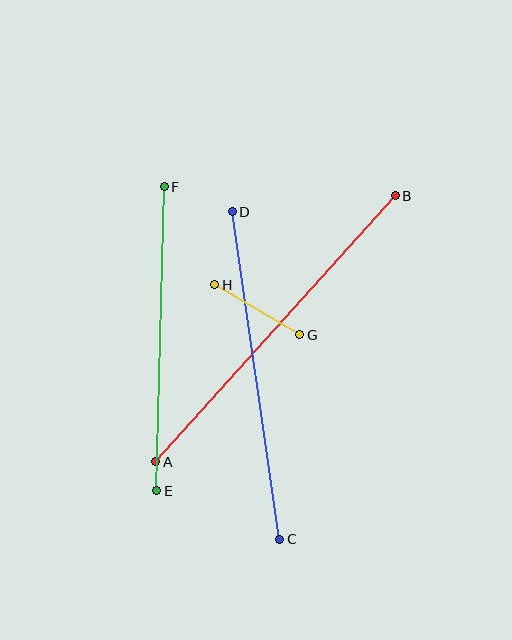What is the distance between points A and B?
The distance is approximately 358 pixels.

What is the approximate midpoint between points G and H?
The midpoint is at approximately (257, 310) pixels.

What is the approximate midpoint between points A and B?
The midpoint is at approximately (275, 329) pixels.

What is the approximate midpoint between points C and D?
The midpoint is at approximately (256, 376) pixels.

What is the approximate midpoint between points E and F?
The midpoint is at approximately (161, 339) pixels.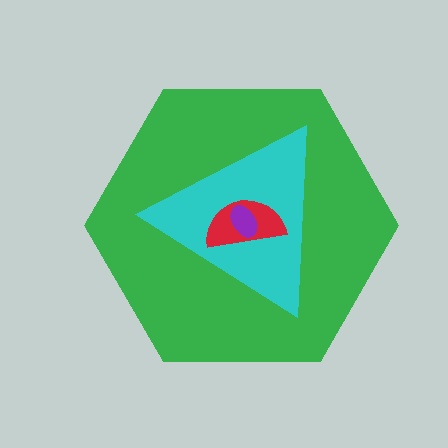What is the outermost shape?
The green hexagon.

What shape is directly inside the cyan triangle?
The red semicircle.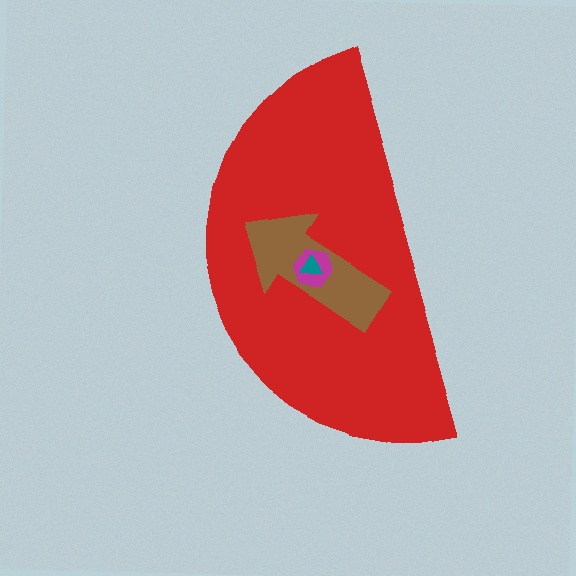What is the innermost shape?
The teal triangle.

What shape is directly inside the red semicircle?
The brown arrow.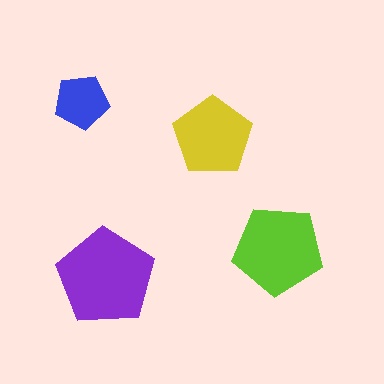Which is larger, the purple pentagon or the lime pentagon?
The purple one.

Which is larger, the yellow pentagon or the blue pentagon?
The yellow one.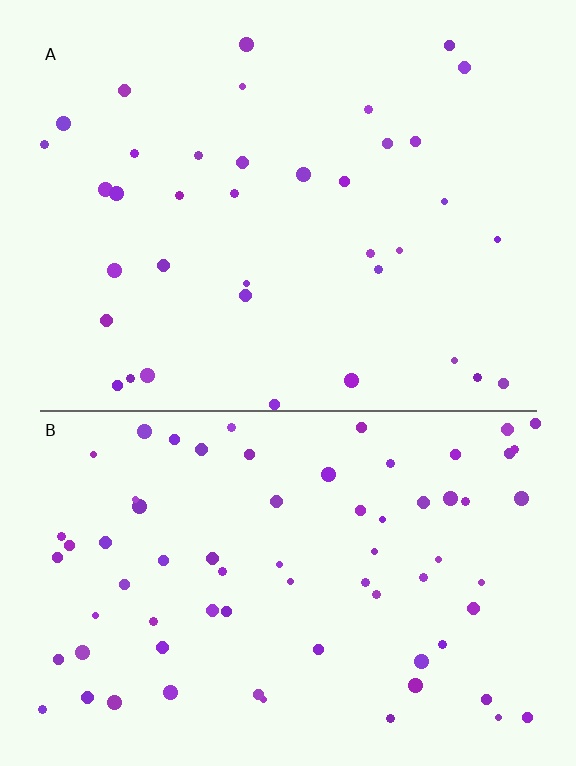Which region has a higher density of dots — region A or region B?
B (the bottom).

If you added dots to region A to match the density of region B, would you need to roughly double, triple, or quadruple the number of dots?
Approximately double.